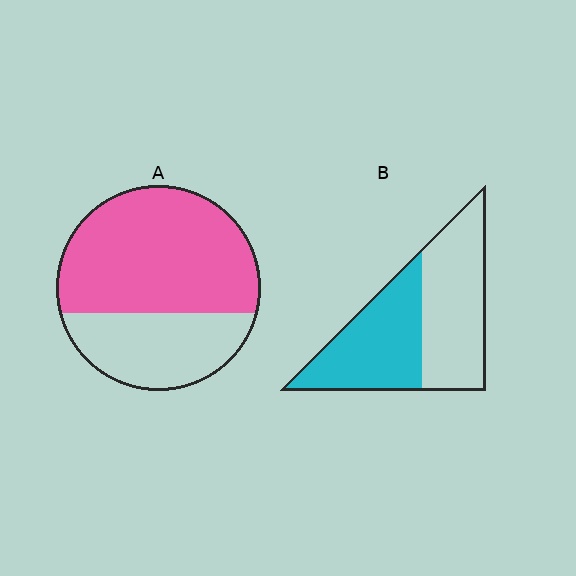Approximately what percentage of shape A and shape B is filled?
A is approximately 65% and B is approximately 50%.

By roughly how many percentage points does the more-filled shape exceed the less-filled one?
By roughly 20 percentage points (A over B).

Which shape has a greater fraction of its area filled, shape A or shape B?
Shape A.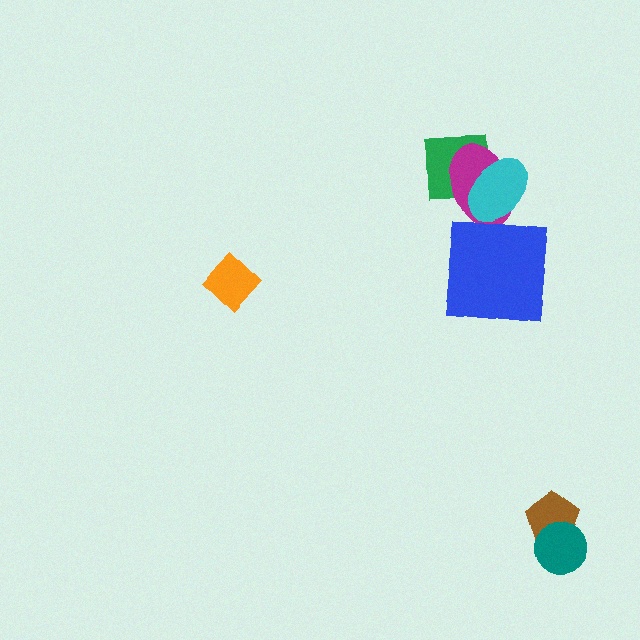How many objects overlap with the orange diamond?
0 objects overlap with the orange diamond.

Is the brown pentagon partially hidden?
Yes, it is partially covered by another shape.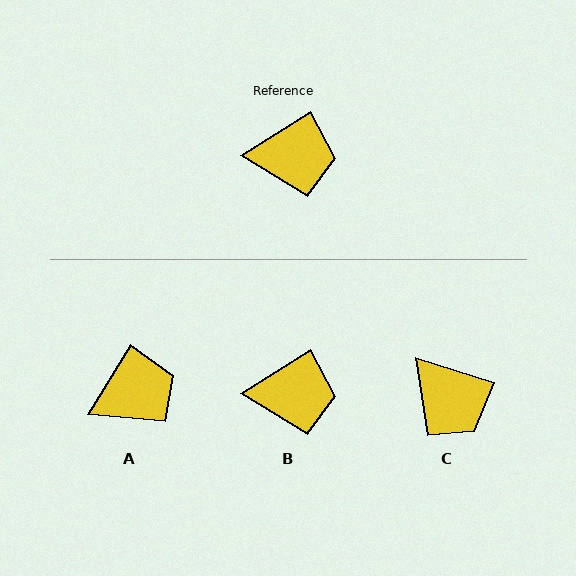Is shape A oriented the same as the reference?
No, it is off by about 26 degrees.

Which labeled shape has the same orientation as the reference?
B.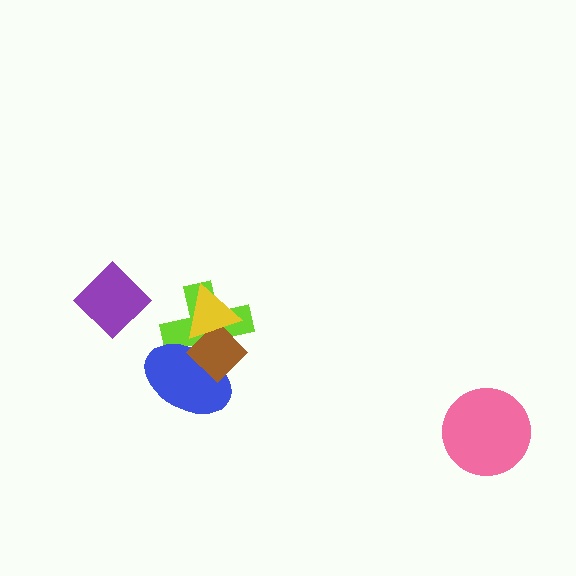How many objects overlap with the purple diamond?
0 objects overlap with the purple diamond.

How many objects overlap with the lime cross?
3 objects overlap with the lime cross.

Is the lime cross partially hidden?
Yes, it is partially covered by another shape.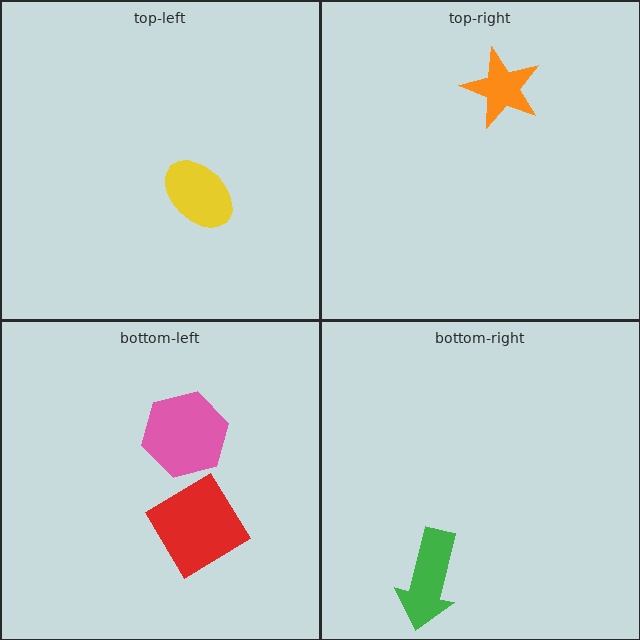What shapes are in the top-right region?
The orange star.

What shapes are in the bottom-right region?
The green arrow.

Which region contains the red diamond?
The bottom-left region.